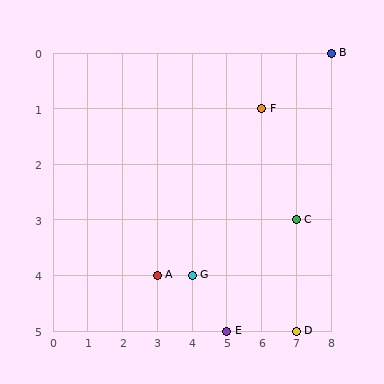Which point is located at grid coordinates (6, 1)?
Point F is at (6, 1).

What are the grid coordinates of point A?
Point A is at grid coordinates (3, 4).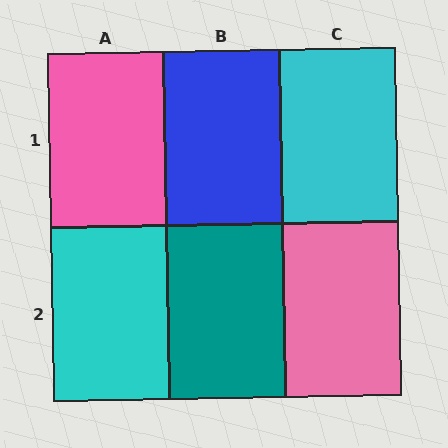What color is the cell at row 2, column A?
Cyan.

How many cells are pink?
2 cells are pink.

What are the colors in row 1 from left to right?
Pink, blue, cyan.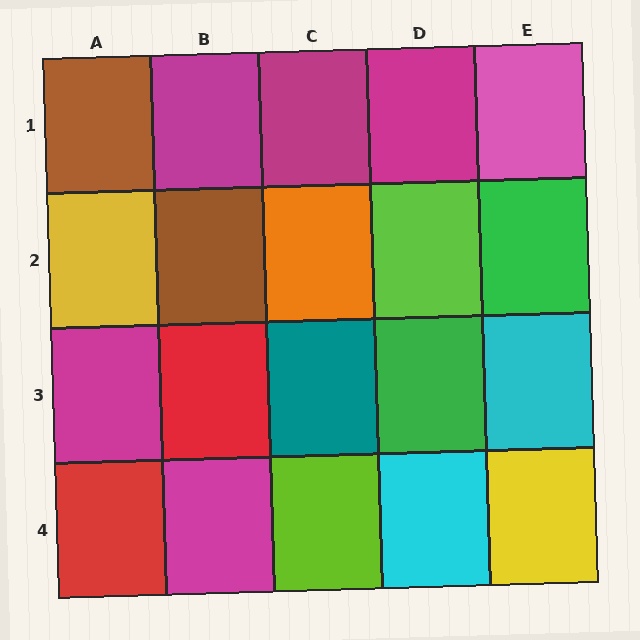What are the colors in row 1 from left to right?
Brown, magenta, magenta, magenta, pink.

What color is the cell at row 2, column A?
Yellow.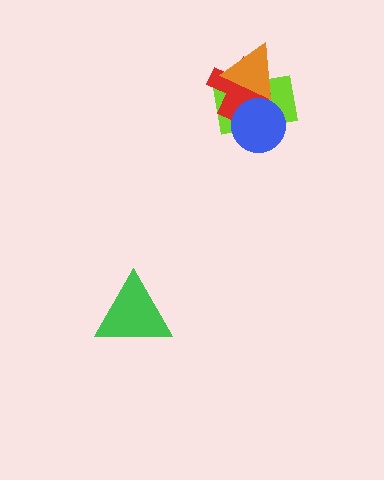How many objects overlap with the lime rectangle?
3 objects overlap with the lime rectangle.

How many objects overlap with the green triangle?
0 objects overlap with the green triangle.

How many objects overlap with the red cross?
3 objects overlap with the red cross.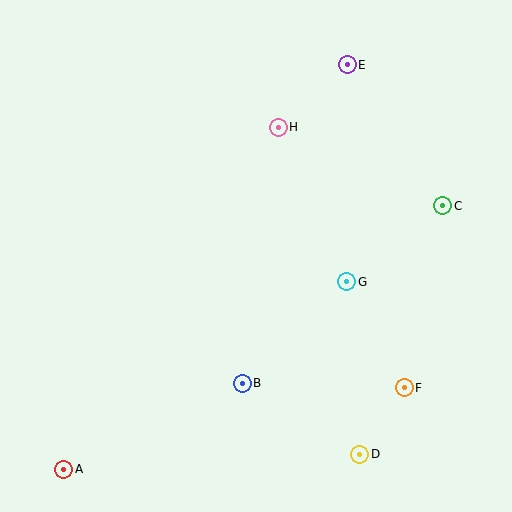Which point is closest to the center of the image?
Point G at (347, 282) is closest to the center.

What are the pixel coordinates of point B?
Point B is at (242, 383).